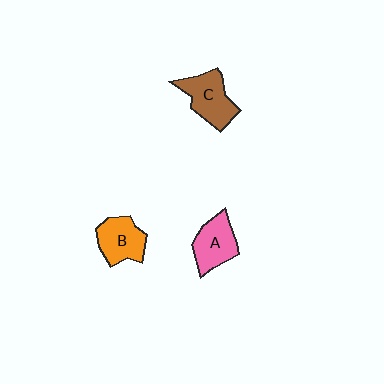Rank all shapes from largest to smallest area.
From largest to smallest: C (brown), B (orange), A (pink).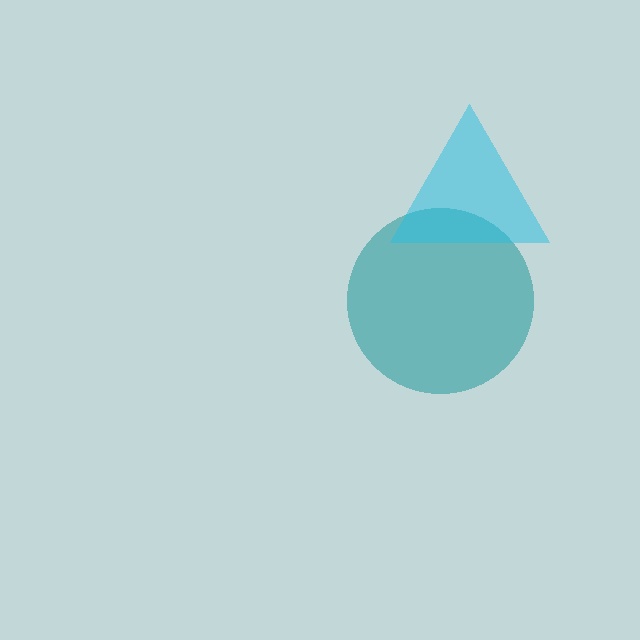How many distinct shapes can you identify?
There are 2 distinct shapes: a teal circle, a cyan triangle.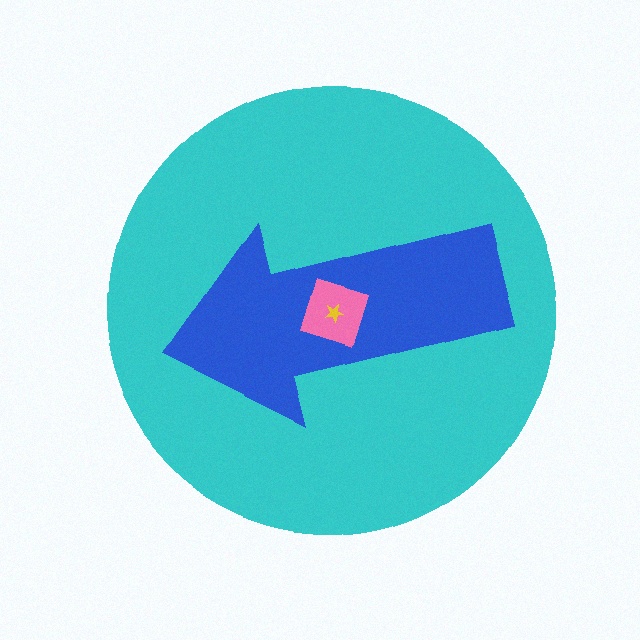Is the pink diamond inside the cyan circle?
Yes.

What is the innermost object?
The yellow star.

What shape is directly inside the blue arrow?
The pink diamond.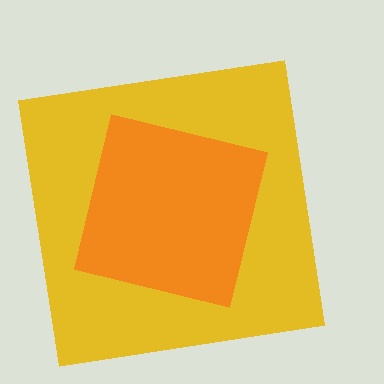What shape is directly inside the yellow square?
The orange square.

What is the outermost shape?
The yellow square.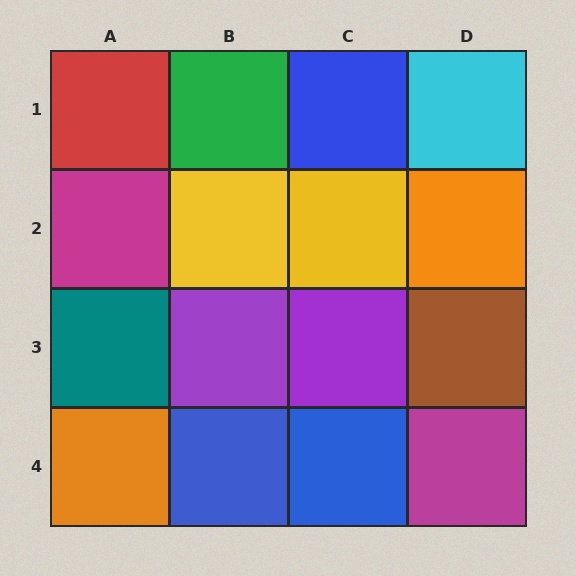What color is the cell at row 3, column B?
Purple.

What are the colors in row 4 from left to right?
Orange, blue, blue, magenta.